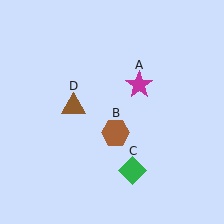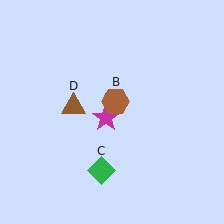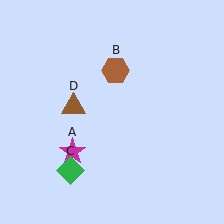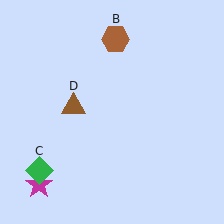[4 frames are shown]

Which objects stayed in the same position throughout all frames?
Brown triangle (object D) remained stationary.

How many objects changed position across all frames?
3 objects changed position: magenta star (object A), brown hexagon (object B), green diamond (object C).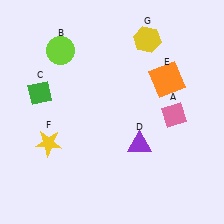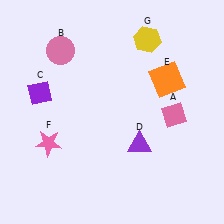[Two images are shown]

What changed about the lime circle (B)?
In Image 1, B is lime. In Image 2, it changed to pink.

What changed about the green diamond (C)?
In Image 1, C is green. In Image 2, it changed to purple.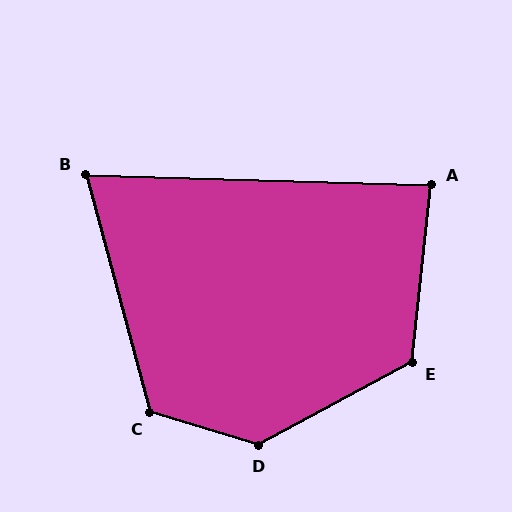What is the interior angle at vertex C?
Approximately 122 degrees (obtuse).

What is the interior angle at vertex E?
Approximately 124 degrees (obtuse).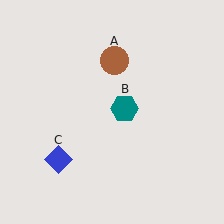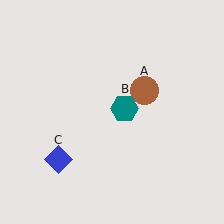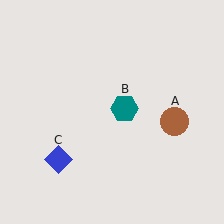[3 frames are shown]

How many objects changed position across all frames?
1 object changed position: brown circle (object A).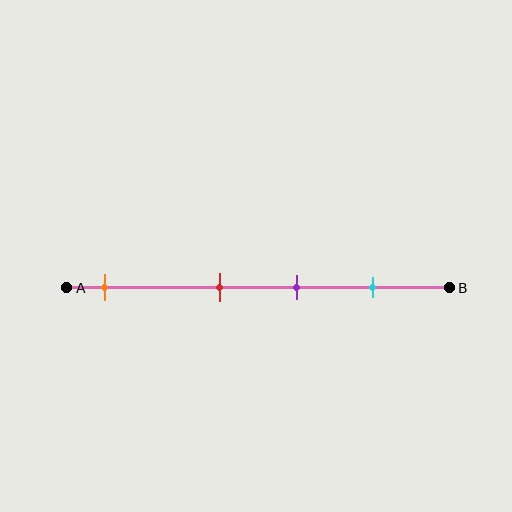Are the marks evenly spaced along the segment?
No, the marks are not evenly spaced.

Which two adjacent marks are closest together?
The red and purple marks are the closest adjacent pair.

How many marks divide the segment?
There are 4 marks dividing the segment.